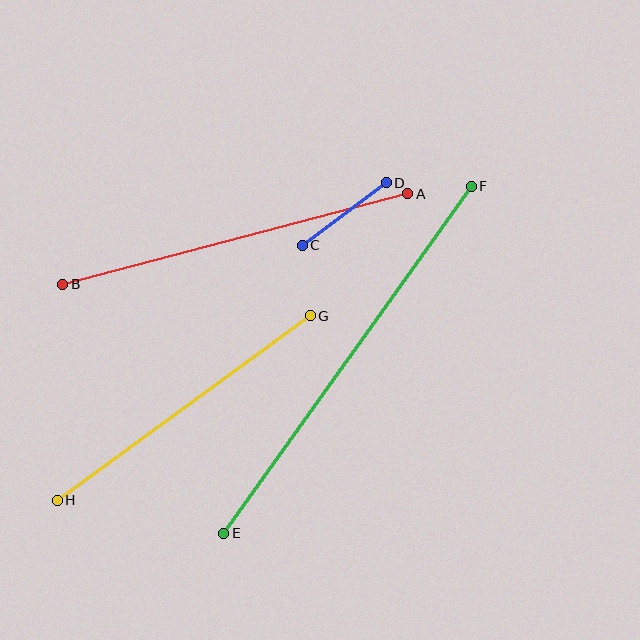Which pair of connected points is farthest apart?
Points E and F are farthest apart.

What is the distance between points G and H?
The distance is approximately 313 pixels.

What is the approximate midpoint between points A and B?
The midpoint is at approximately (235, 239) pixels.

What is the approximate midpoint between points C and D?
The midpoint is at approximately (344, 214) pixels.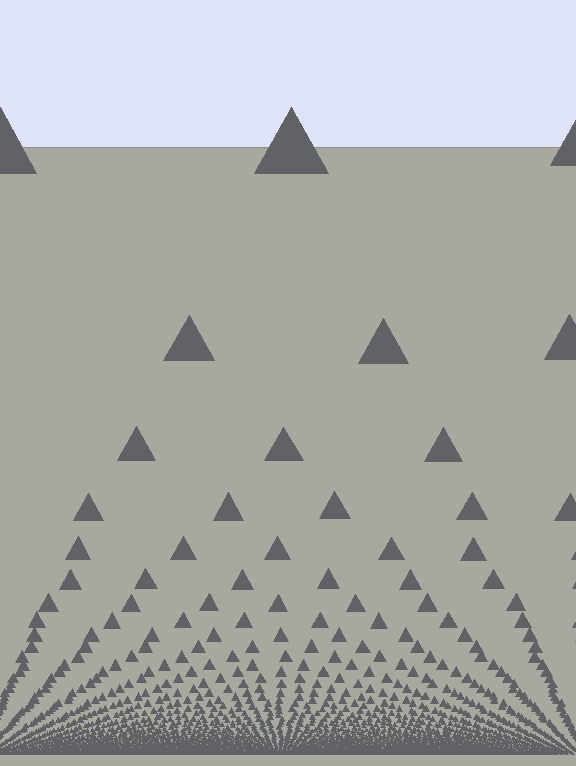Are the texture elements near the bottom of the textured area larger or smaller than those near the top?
Smaller. The gradient is inverted — elements near the bottom are smaller and denser.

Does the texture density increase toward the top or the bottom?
Density increases toward the bottom.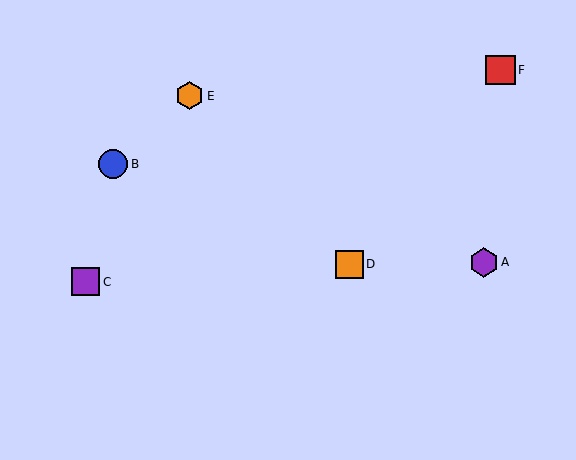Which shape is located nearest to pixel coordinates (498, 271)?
The purple hexagon (labeled A) at (484, 262) is nearest to that location.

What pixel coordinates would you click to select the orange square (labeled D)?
Click at (349, 264) to select the orange square D.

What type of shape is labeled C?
Shape C is a purple square.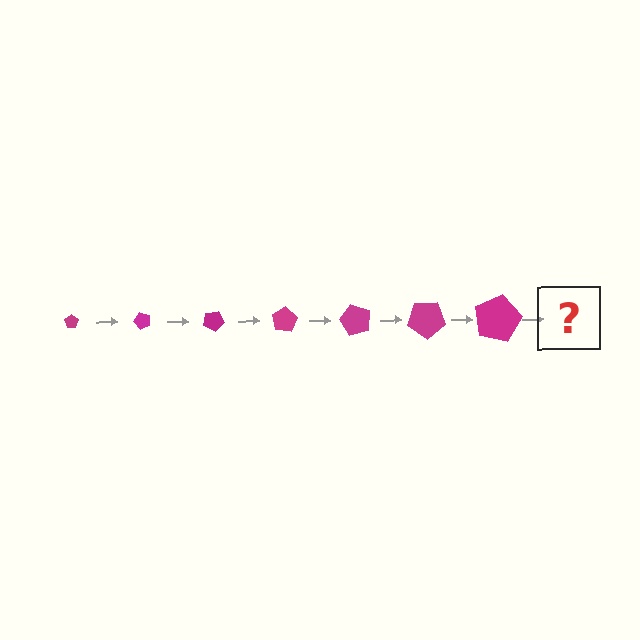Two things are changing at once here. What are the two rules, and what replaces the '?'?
The two rules are that the pentagon grows larger each step and it rotates 50 degrees each step. The '?' should be a pentagon, larger than the previous one and rotated 350 degrees from the start.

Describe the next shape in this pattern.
It should be a pentagon, larger than the previous one and rotated 350 degrees from the start.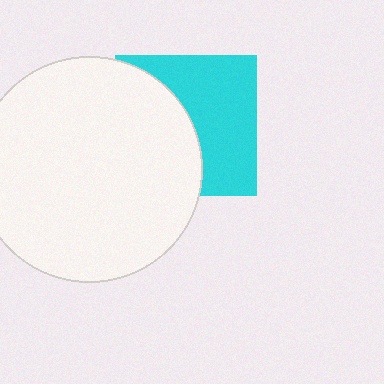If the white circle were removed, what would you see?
You would see the complete cyan square.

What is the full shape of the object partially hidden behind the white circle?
The partially hidden object is a cyan square.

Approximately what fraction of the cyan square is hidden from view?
Roughly 48% of the cyan square is hidden behind the white circle.